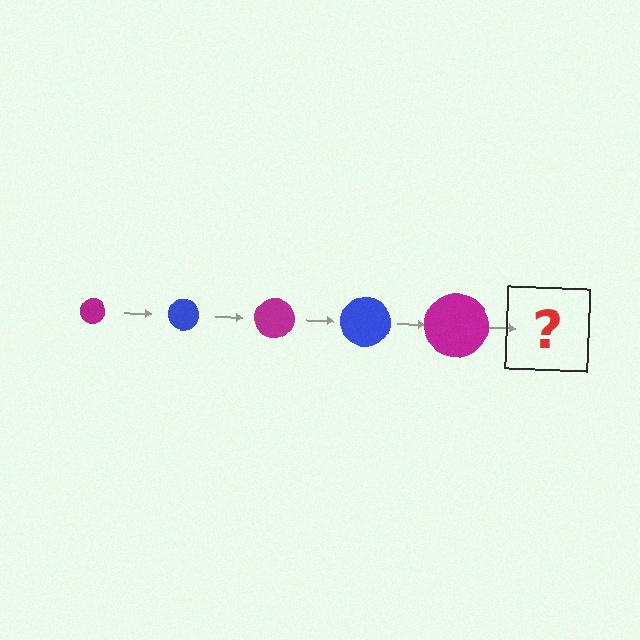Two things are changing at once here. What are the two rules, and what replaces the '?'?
The two rules are that the circle grows larger each step and the color cycles through magenta and blue. The '?' should be a blue circle, larger than the previous one.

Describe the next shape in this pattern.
It should be a blue circle, larger than the previous one.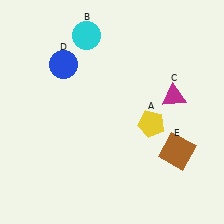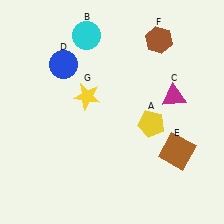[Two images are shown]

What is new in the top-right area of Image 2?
A brown hexagon (F) was added in the top-right area of Image 2.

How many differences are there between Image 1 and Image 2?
There are 2 differences between the two images.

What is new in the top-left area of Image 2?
A yellow star (G) was added in the top-left area of Image 2.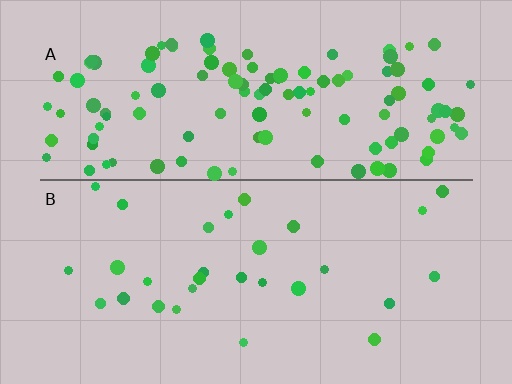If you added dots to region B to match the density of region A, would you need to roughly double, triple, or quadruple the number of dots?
Approximately quadruple.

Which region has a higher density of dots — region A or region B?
A (the top).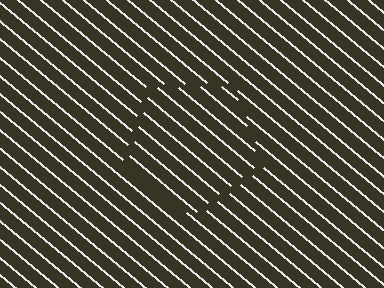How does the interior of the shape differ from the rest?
The interior of the shape contains the same grating, shifted by half a period — the contour is defined by the phase discontinuity where line-ends from the inner and outer gratings abut.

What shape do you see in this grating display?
An illusory pentagon. The interior of the shape contains the same grating, shifted by half a period — the contour is defined by the phase discontinuity where line-ends from the inner and outer gratings abut.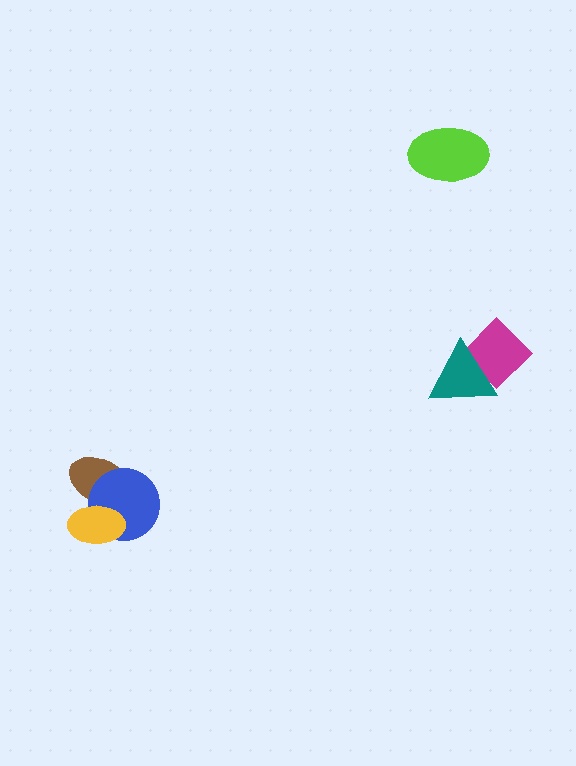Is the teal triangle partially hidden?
No, no other shape covers it.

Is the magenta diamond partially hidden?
Yes, it is partially covered by another shape.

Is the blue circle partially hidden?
Yes, it is partially covered by another shape.